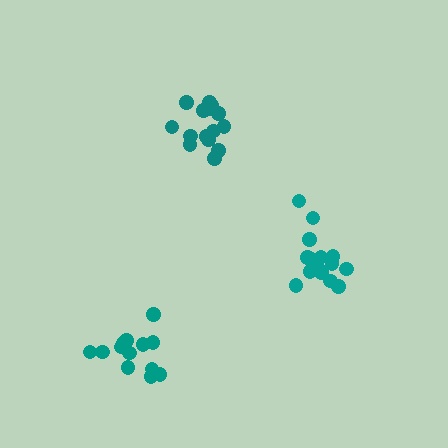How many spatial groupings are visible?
There are 3 spatial groupings.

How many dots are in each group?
Group 1: 15 dots, Group 2: 15 dots, Group 3: 13 dots (43 total).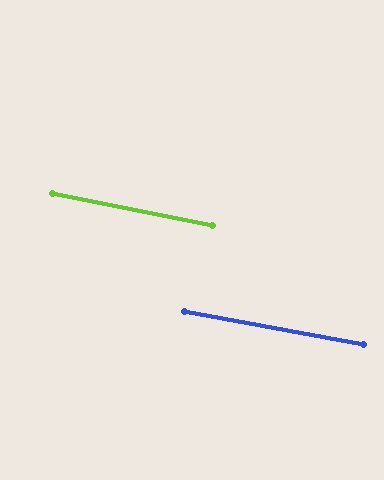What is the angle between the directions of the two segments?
Approximately 1 degree.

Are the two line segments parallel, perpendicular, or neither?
Parallel — their directions differ by only 0.8°.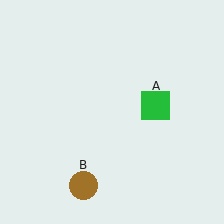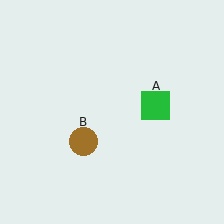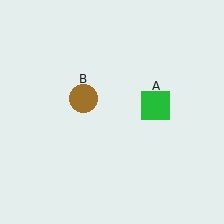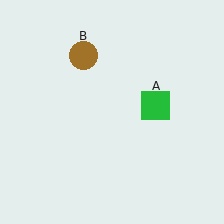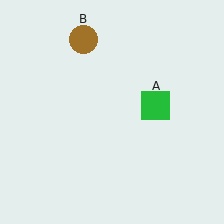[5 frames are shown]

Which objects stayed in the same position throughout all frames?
Green square (object A) remained stationary.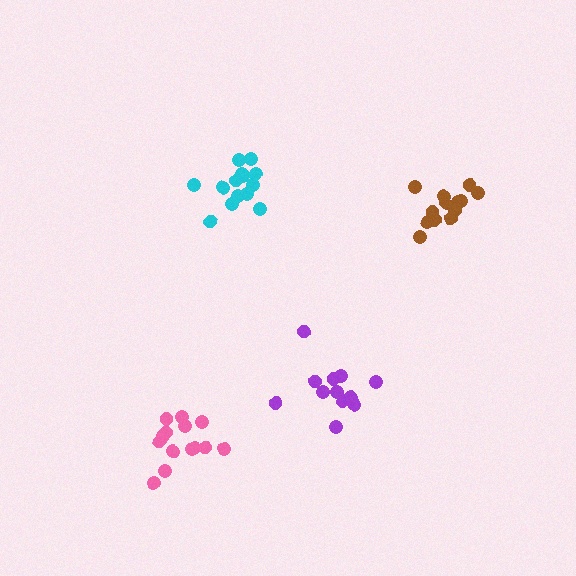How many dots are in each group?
Group 1: 12 dots, Group 2: 14 dots, Group 3: 14 dots, Group 4: 13 dots (53 total).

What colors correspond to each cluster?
The clusters are colored: purple, cyan, pink, brown.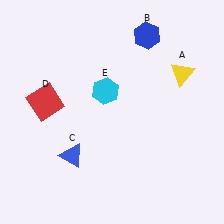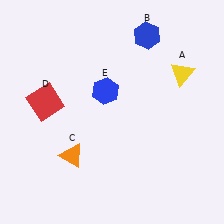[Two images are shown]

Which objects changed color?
C changed from blue to orange. E changed from cyan to blue.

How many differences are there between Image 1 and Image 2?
There are 2 differences between the two images.